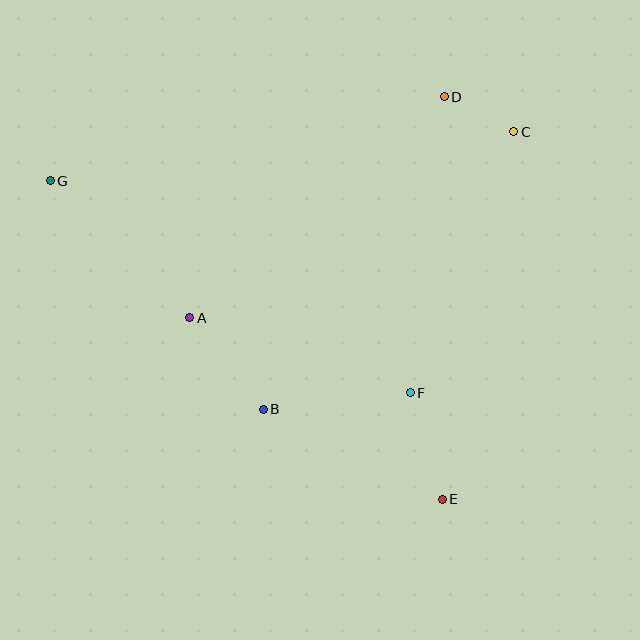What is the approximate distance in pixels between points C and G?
The distance between C and G is approximately 467 pixels.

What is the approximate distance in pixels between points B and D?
The distance between B and D is approximately 361 pixels.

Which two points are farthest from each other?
Points E and G are farthest from each other.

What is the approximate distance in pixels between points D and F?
The distance between D and F is approximately 298 pixels.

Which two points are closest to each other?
Points C and D are closest to each other.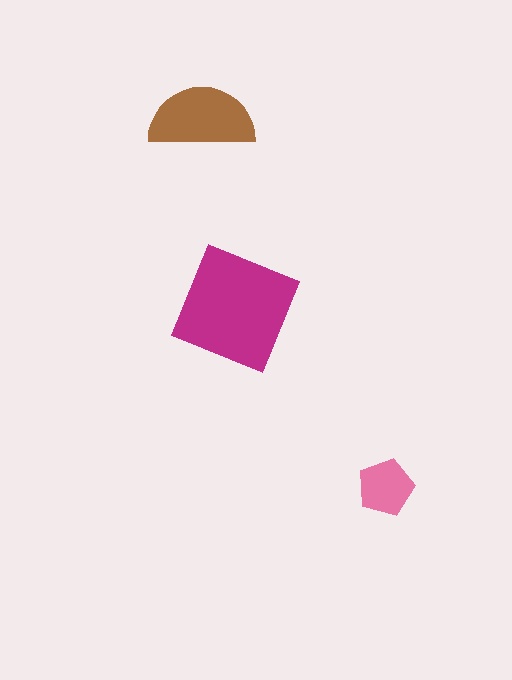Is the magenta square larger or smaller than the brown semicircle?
Larger.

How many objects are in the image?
There are 3 objects in the image.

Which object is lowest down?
The pink pentagon is bottommost.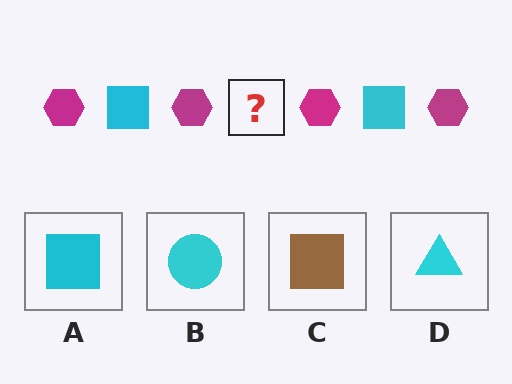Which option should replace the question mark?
Option A.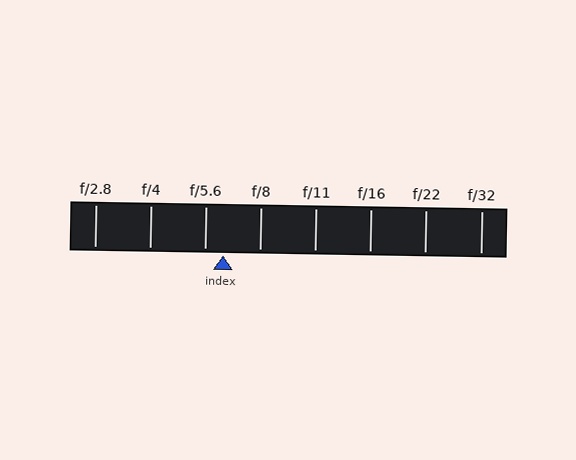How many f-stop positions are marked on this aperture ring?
There are 8 f-stop positions marked.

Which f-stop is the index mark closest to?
The index mark is closest to f/5.6.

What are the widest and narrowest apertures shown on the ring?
The widest aperture shown is f/2.8 and the narrowest is f/32.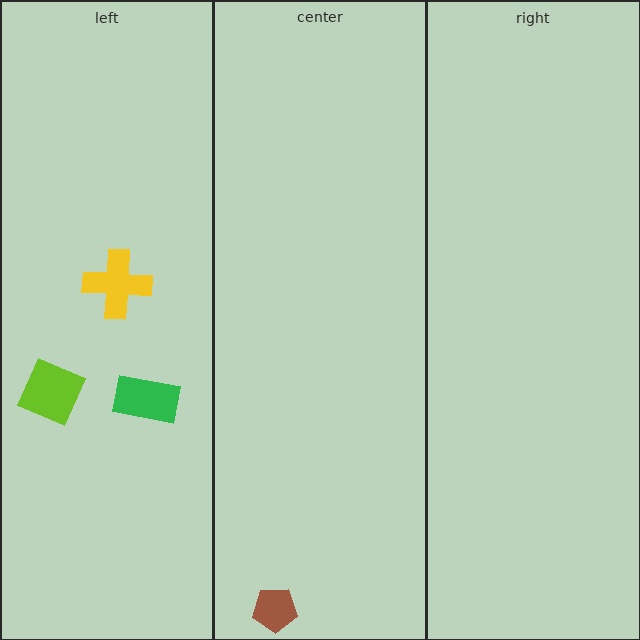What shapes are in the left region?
The lime square, the yellow cross, the green rectangle.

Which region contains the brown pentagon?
The center region.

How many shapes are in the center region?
1.